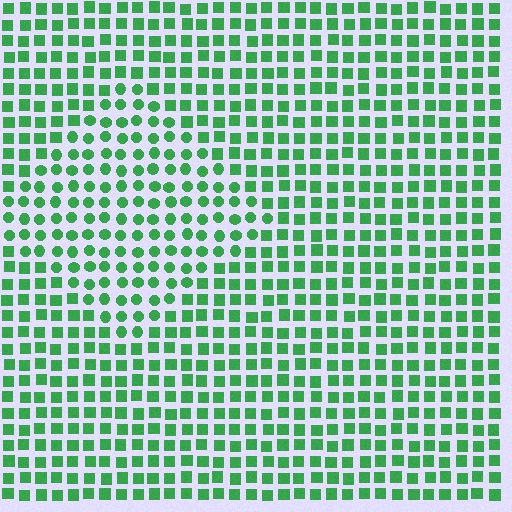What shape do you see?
I see a diamond.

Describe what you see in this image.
The image is filled with small green elements arranged in a uniform grid. A diamond-shaped region contains circles, while the surrounding area contains squares. The boundary is defined purely by the change in element shape.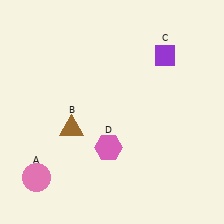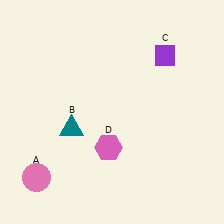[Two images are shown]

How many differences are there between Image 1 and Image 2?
There is 1 difference between the two images.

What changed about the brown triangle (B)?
In Image 1, B is brown. In Image 2, it changed to teal.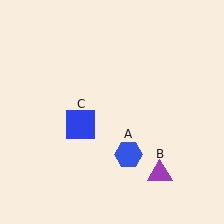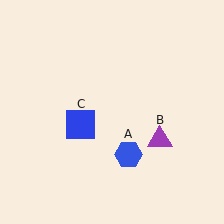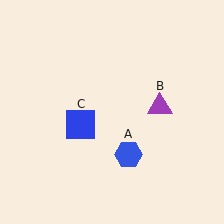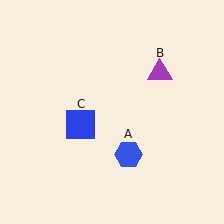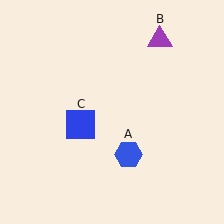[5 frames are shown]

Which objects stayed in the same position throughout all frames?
Blue hexagon (object A) and blue square (object C) remained stationary.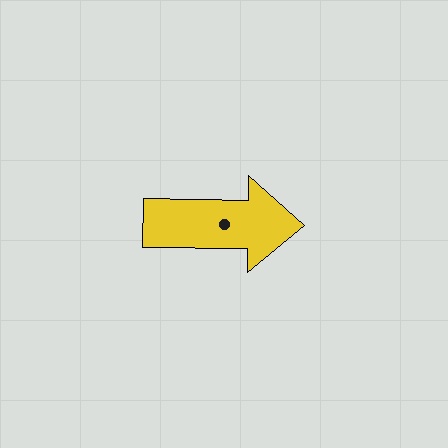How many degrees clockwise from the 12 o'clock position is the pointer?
Approximately 91 degrees.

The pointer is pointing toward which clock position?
Roughly 3 o'clock.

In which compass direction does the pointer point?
East.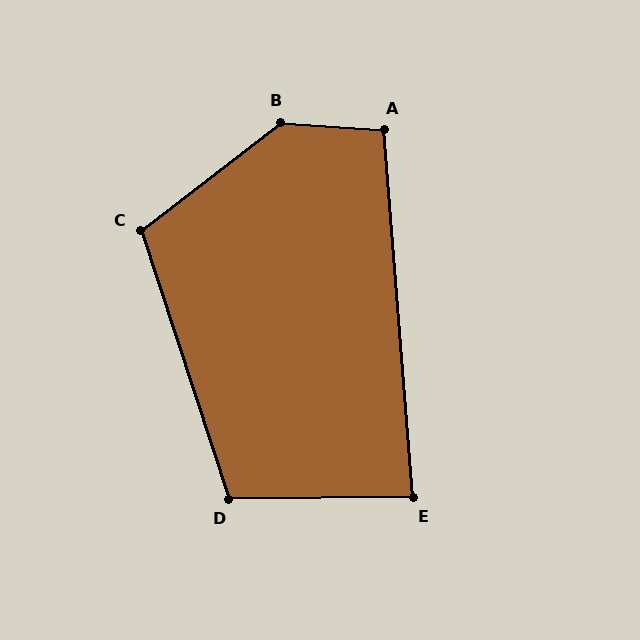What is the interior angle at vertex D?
Approximately 108 degrees (obtuse).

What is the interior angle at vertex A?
Approximately 98 degrees (obtuse).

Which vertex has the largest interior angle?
B, at approximately 139 degrees.